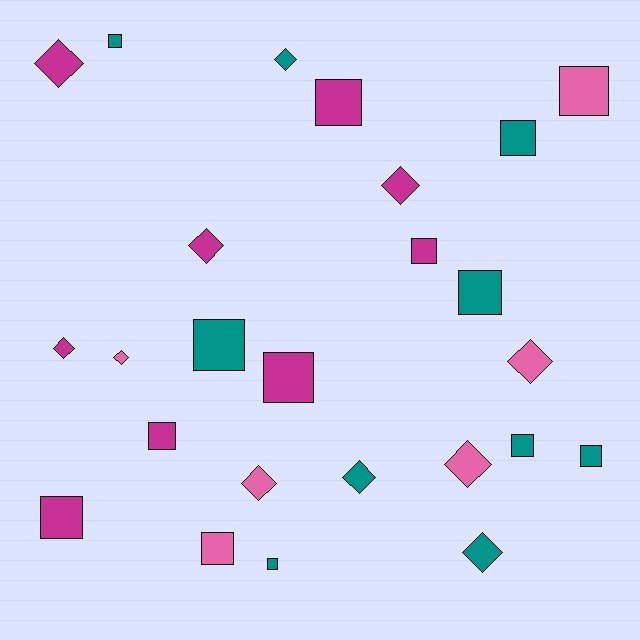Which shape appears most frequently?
Square, with 14 objects.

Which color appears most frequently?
Teal, with 10 objects.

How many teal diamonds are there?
There are 3 teal diamonds.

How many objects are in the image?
There are 25 objects.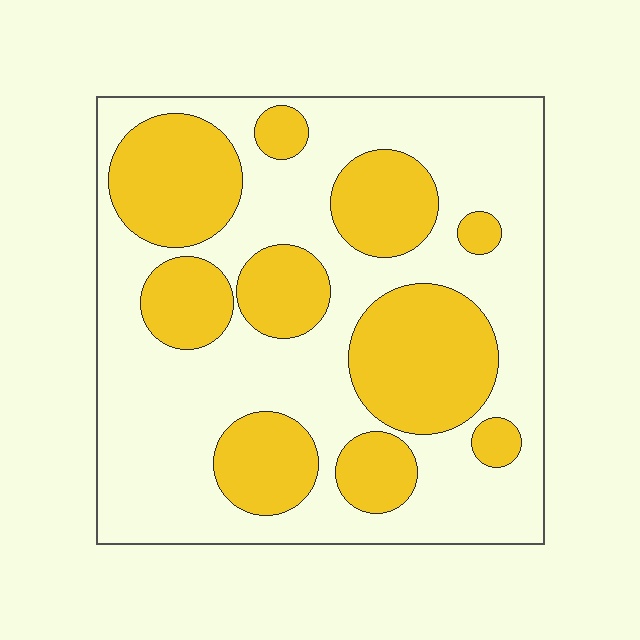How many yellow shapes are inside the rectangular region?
10.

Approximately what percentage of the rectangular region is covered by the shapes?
Approximately 40%.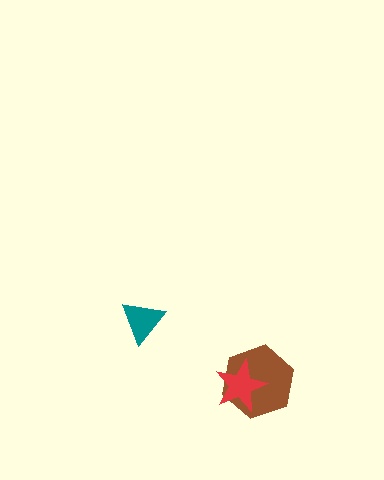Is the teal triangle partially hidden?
No, no other shape covers it.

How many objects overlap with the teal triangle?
0 objects overlap with the teal triangle.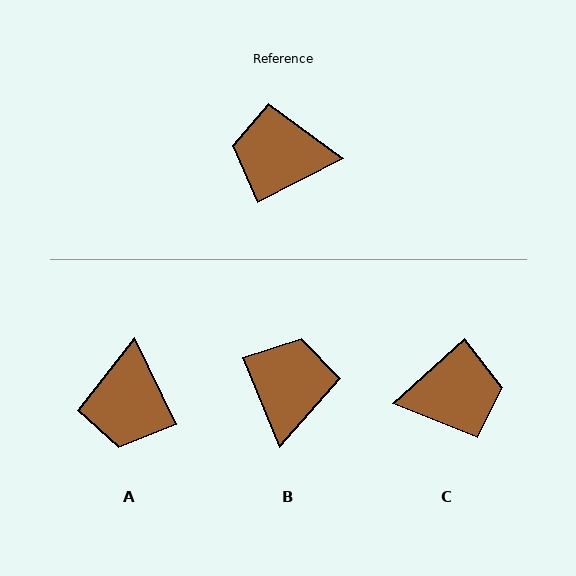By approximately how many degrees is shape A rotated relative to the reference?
Approximately 88 degrees counter-clockwise.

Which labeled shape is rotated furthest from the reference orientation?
C, about 166 degrees away.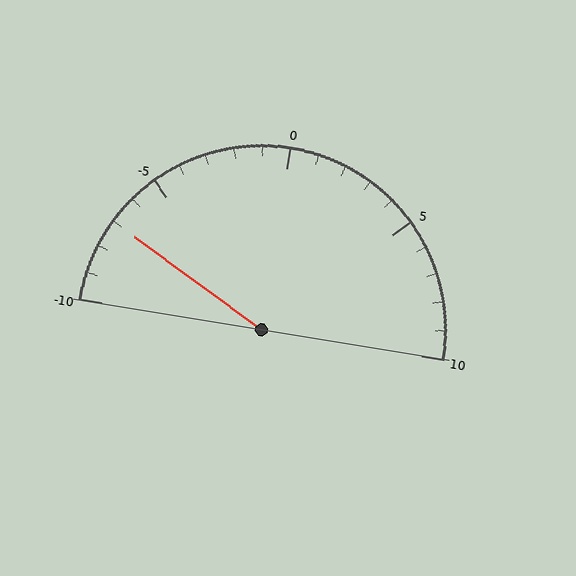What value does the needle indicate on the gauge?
The needle indicates approximately -7.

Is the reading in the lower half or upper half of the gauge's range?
The reading is in the lower half of the range (-10 to 10).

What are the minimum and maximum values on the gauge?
The gauge ranges from -10 to 10.